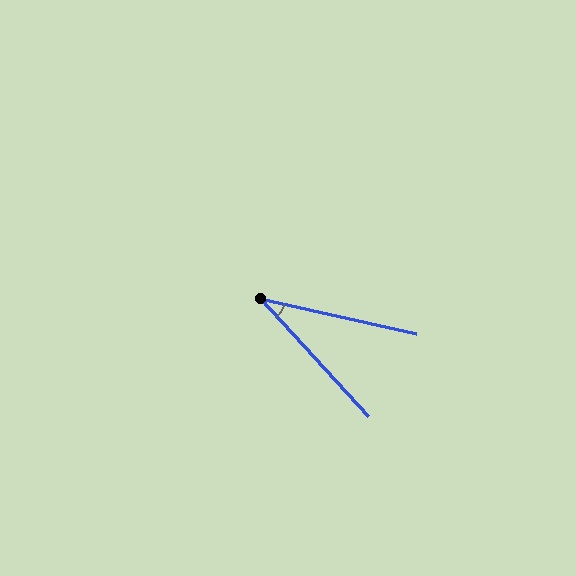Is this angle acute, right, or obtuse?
It is acute.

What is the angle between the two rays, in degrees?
Approximately 35 degrees.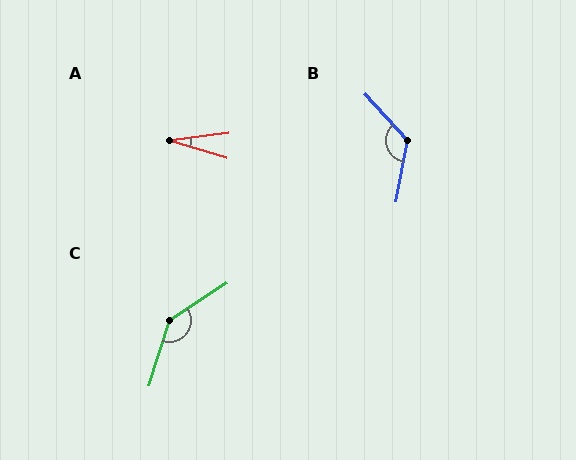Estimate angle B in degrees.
Approximately 128 degrees.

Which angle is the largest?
C, at approximately 141 degrees.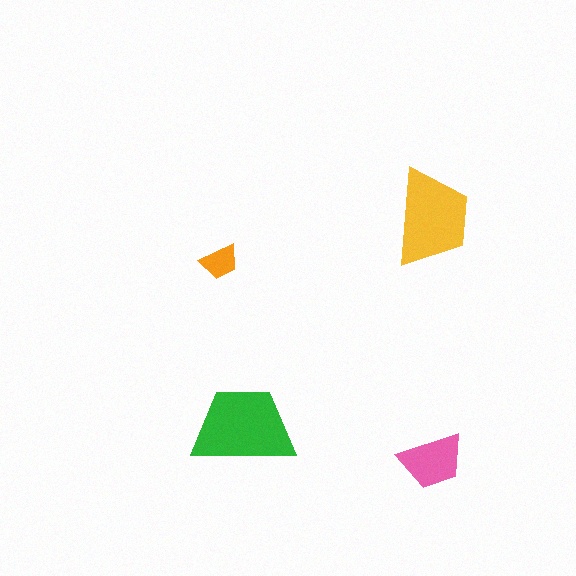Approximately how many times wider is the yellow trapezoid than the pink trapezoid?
About 1.5 times wider.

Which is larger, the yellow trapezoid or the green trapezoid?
The green one.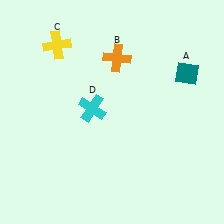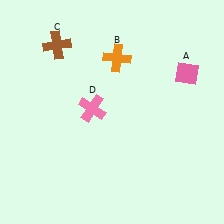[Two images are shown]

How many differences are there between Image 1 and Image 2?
There are 3 differences between the two images.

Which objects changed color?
A changed from teal to pink. C changed from yellow to brown. D changed from cyan to pink.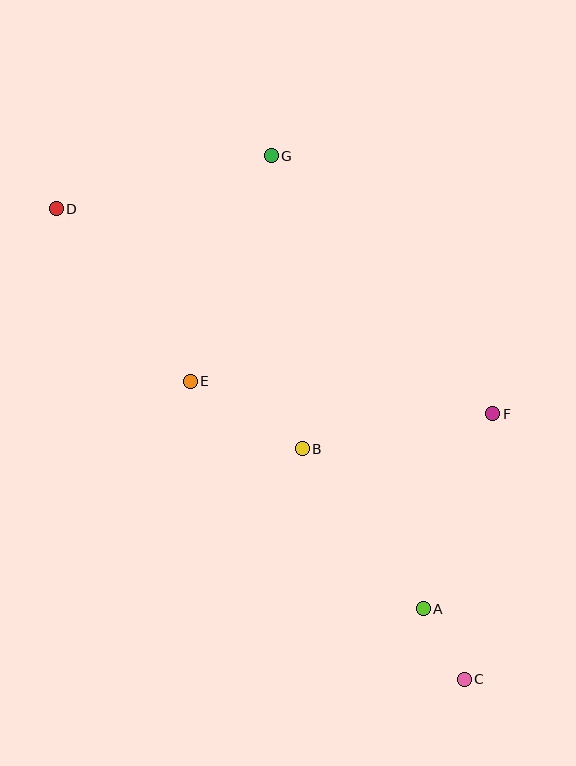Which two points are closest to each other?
Points A and C are closest to each other.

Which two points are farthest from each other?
Points C and D are farthest from each other.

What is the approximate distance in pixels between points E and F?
The distance between E and F is approximately 304 pixels.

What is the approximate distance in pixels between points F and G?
The distance between F and G is approximately 340 pixels.